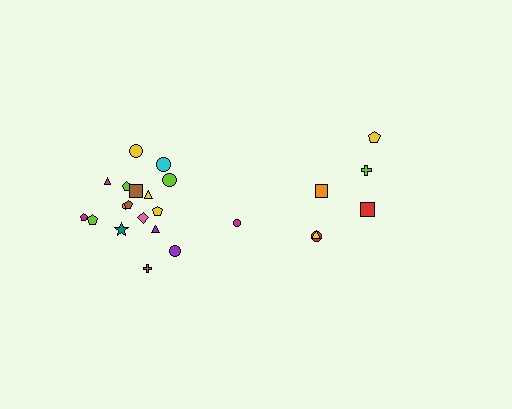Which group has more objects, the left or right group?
The left group.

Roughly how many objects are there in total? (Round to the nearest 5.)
Roughly 25 objects in total.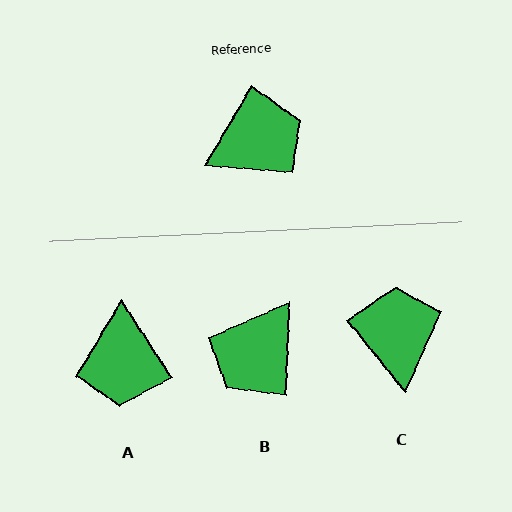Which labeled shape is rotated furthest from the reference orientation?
B, about 152 degrees away.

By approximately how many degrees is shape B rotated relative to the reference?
Approximately 152 degrees clockwise.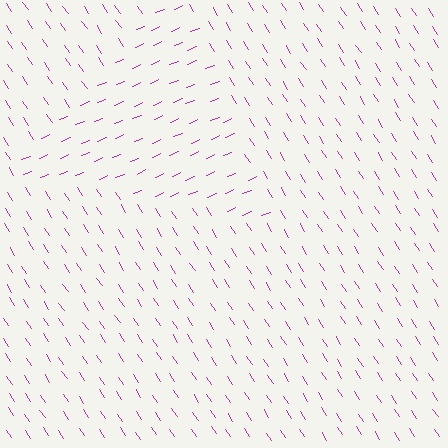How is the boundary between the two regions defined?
The boundary is defined purely by a change in line orientation (approximately 80 degrees difference). All lines are the same color and thickness.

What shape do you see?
I see a triangle.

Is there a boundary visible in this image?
Yes, there is a texture boundary formed by a change in line orientation.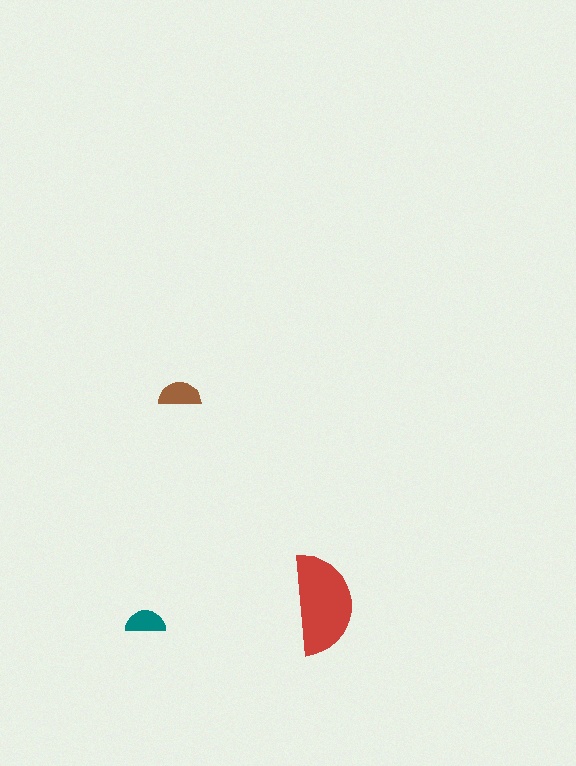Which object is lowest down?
The teal semicircle is bottommost.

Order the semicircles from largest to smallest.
the red one, the brown one, the teal one.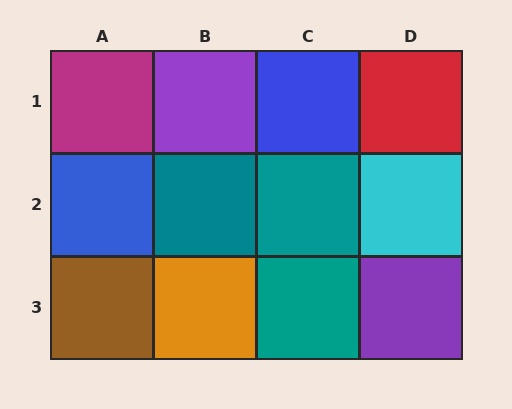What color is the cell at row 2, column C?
Teal.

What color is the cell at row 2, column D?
Cyan.